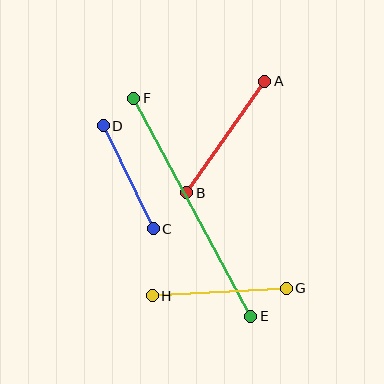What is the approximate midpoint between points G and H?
The midpoint is at approximately (219, 292) pixels.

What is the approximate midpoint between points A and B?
The midpoint is at approximately (226, 137) pixels.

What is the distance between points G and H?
The distance is approximately 134 pixels.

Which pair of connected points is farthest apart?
Points E and F are farthest apart.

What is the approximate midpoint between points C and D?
The midpoint is at approximately (128, 177) pixels.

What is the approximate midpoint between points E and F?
The midpoint is at approximately (192, 207) pixels.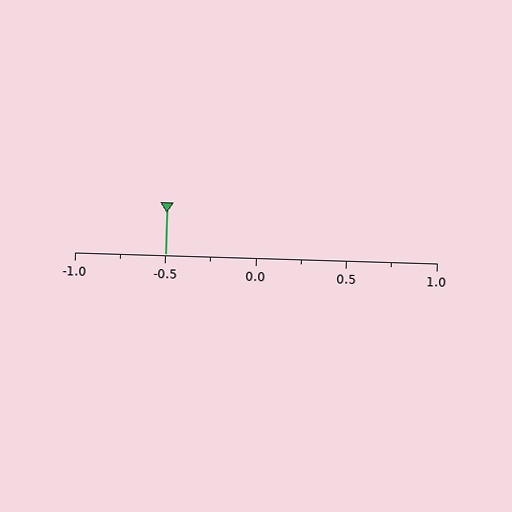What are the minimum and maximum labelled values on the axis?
The axis runs from -1.0 to 1.0.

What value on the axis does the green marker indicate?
The marker indicates approximately -0.5.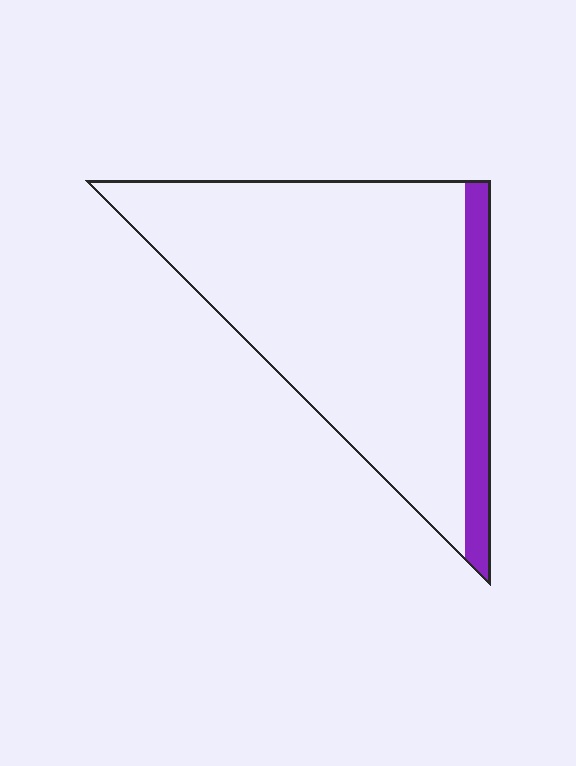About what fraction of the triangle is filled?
About one eighth (1/8).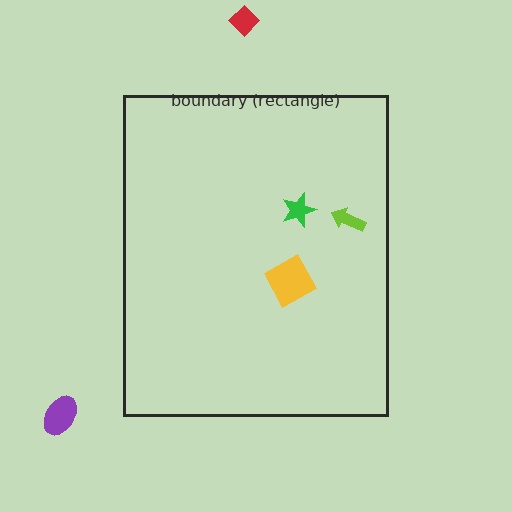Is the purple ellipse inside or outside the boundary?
Outside.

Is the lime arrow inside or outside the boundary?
Inside.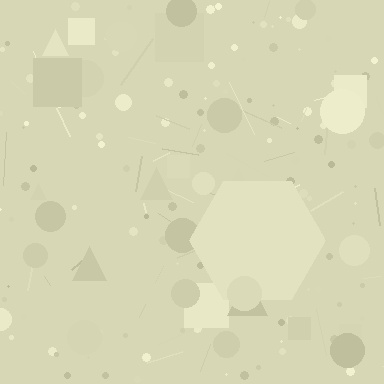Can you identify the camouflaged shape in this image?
The camouflaged shape is a hexagon.